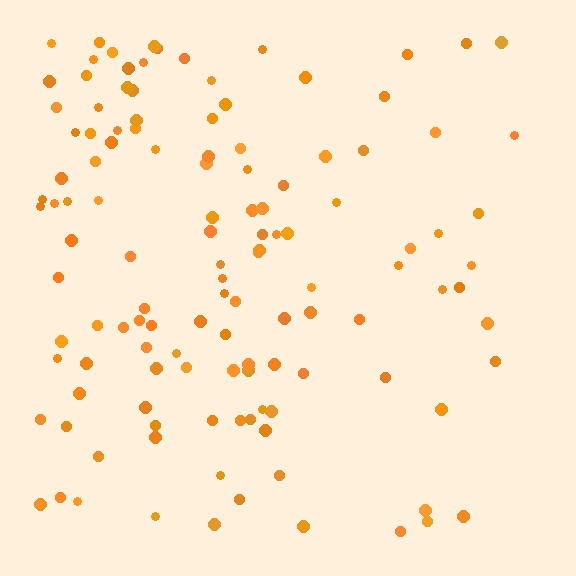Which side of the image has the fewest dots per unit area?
The right.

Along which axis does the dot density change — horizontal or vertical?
Horizontal.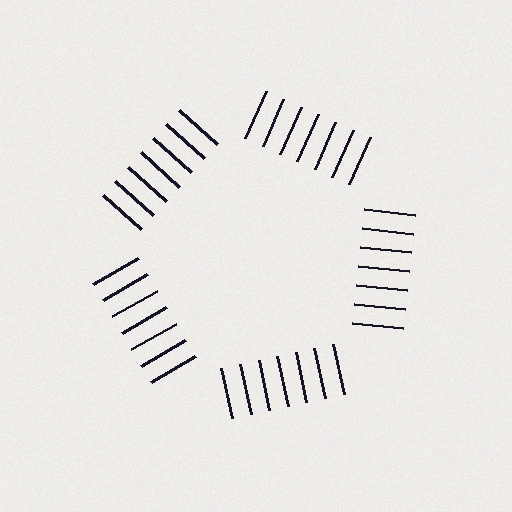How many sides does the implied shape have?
5 sides — the line-ends trace a pentagon.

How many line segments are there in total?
35 — 7 along each of the 5 edges.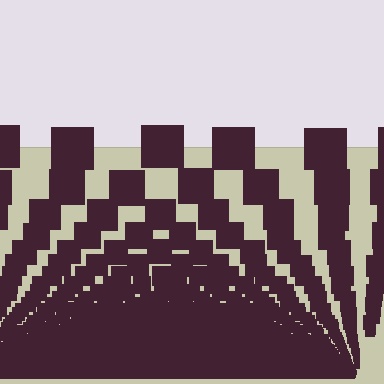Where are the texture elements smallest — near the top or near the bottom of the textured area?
Near the bottom.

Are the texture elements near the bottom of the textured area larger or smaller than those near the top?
Smaller. The gradient is inverted — elements near the bottom are smaller and denser.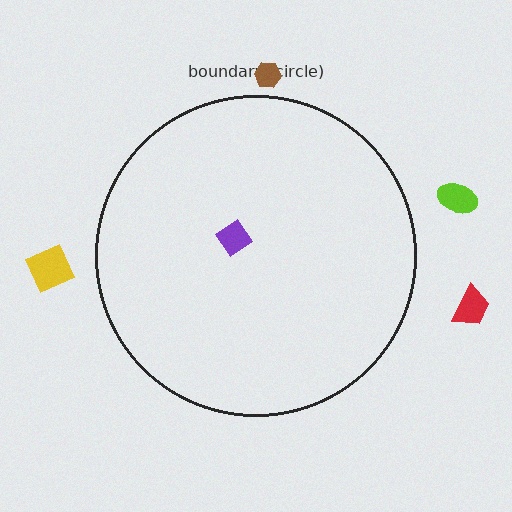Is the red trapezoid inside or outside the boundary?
Outside.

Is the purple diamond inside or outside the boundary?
Inside.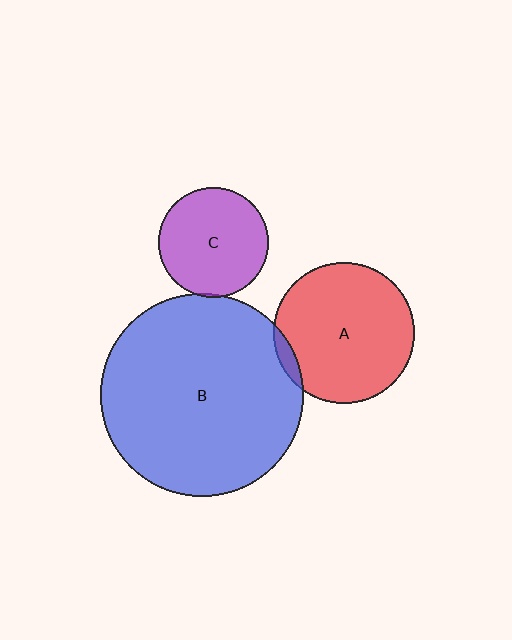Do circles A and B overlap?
Yes.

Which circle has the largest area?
Circle B (blue).